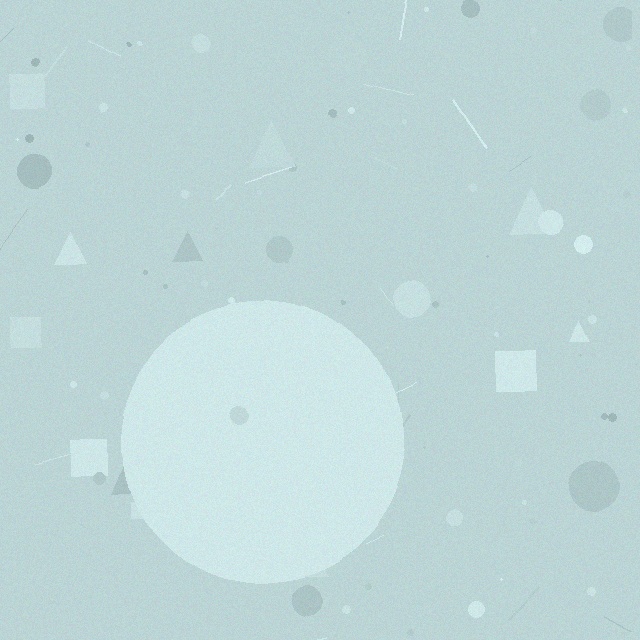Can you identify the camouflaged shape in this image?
The camouflaged shape is a circle.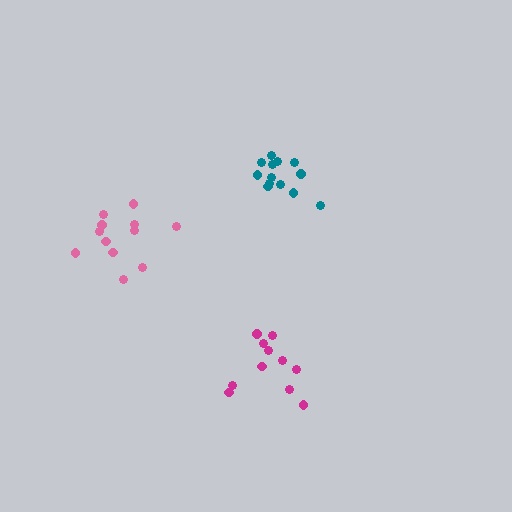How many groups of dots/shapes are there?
There are 3 groups.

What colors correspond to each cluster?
The clusters are colored: magenta, pink, teal.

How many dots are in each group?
Group 1: 11 dots, Group 2: 12 dots, Group 3: 13 dots (36 total).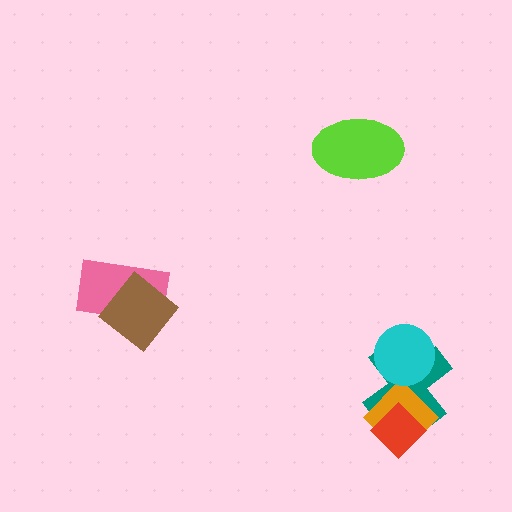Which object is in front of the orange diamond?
The red diamond is in front of the orange diamond.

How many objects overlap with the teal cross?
3 objects overlap with the teal cross.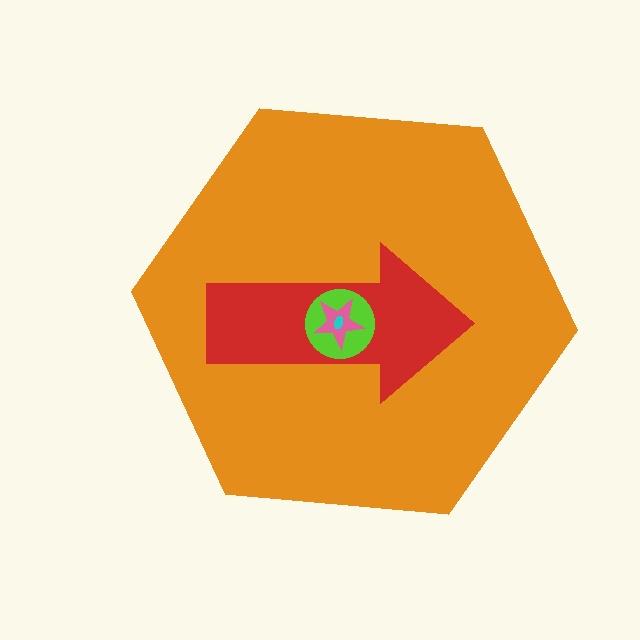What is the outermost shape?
The orange hexagon.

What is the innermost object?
The cyan ellipse.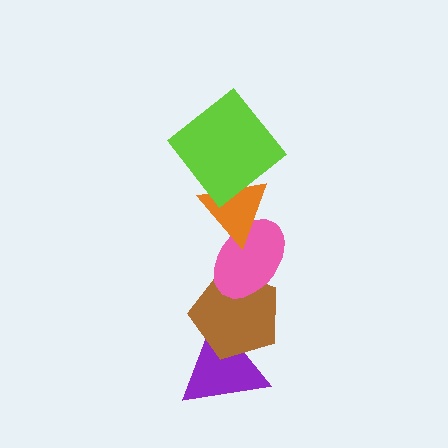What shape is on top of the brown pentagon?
The pink ellipse is on top of the brown pentagon.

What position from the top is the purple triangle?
The purple triangle is 5th from the top.